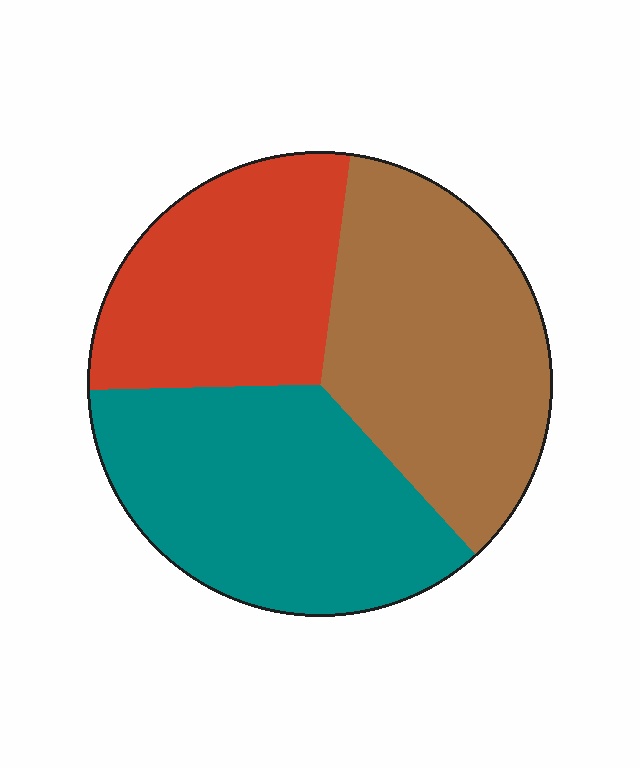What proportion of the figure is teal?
Teal takes up about three eighths (3/8) of the figure.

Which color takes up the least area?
Red, at roughly 30%.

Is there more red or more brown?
Brown.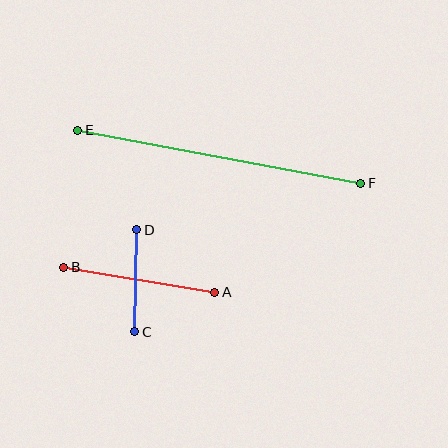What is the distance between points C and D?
The distance is approximately 102 pixels.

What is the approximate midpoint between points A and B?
The midpoint is at approximately (139, 280) pixels.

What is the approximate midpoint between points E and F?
The midpoint is at approximately (219, 157) pixels.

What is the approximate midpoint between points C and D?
The midpoint is at approximately (136, 281) pixels.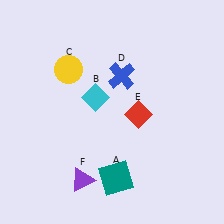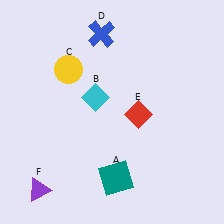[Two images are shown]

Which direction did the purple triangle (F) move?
The purple triangle (F) moved left.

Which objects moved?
The objects that moved are: the blue cross (D), the purple triangle (F).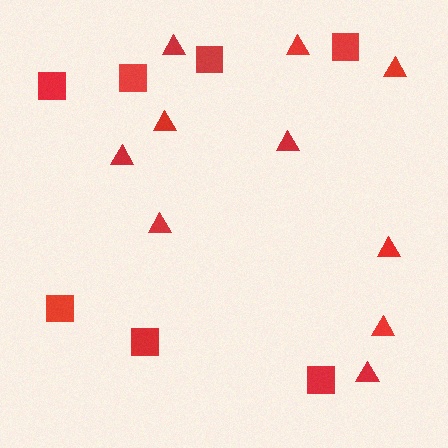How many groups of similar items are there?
There are 2 groups: one group of squares (7) and one group of triangles (10).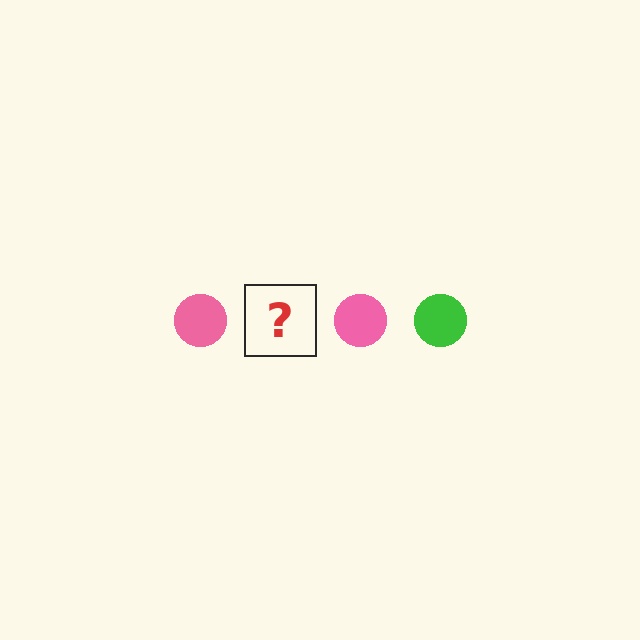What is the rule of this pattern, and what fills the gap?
The rule is that the pattern cycles through pink, green circles. The gap should be filled with a green circle.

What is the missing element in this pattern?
The missing element is a green circle.